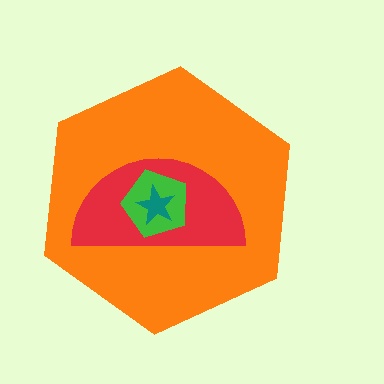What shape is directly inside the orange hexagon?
The red semicircle.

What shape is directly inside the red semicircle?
The green pentagon.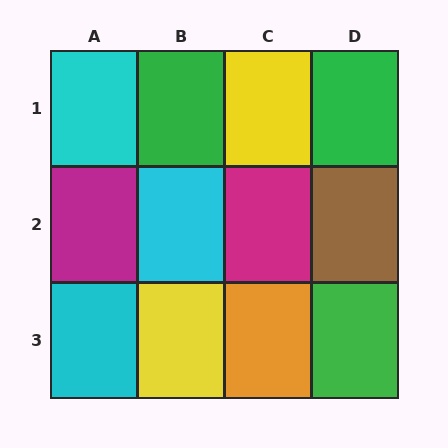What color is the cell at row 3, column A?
Cyan.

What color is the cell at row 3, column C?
Orange.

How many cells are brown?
1 cell is brown.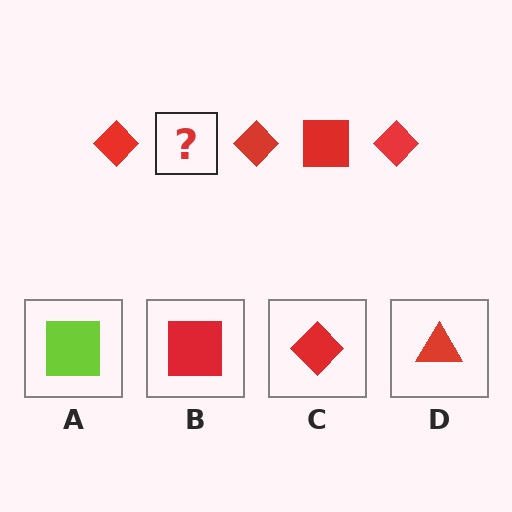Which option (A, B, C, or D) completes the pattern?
B.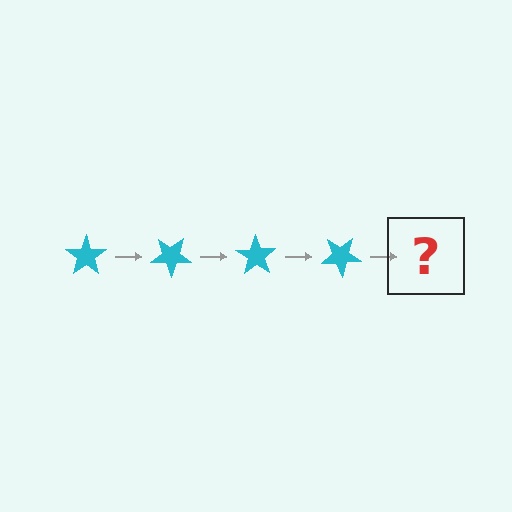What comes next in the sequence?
The next element should be a cyan star rotated 140 degrees.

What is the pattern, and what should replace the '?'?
The pattern is that the star rotates 35 degrees each step. The '?' should be a cyan star rotated 140 degrees.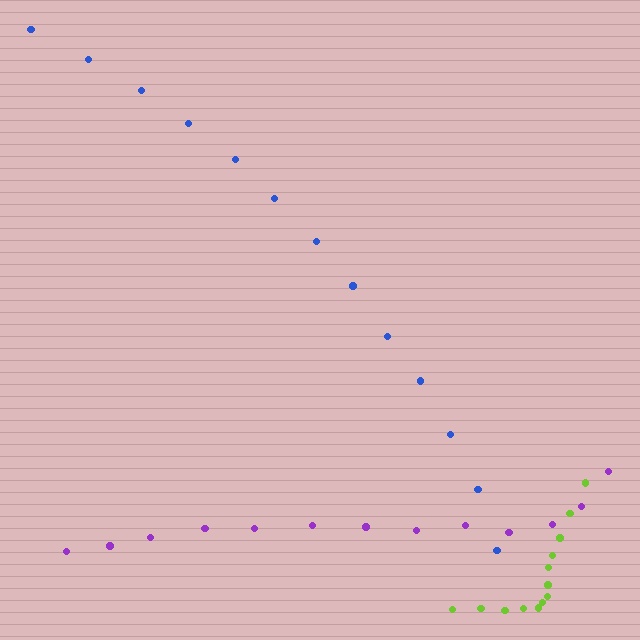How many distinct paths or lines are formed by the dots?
There are 3 distinct paths.